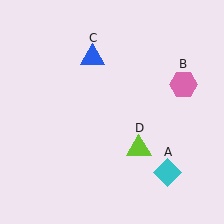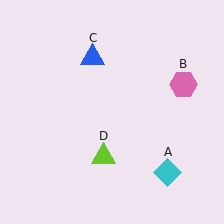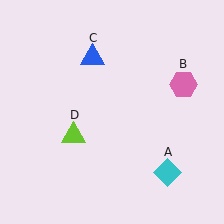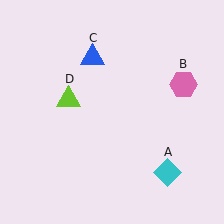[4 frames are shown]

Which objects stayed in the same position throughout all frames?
Cyan diamond (object A) and pink hexagon (object B) and blue triangle (object C) remained stationary.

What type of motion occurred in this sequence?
The lime triangle (object D) rotated clockwise around the center of the scene.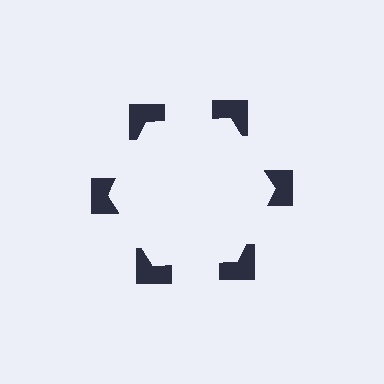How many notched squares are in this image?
There are 6 — one at each vertex of the illusory hexagon.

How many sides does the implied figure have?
6 sides.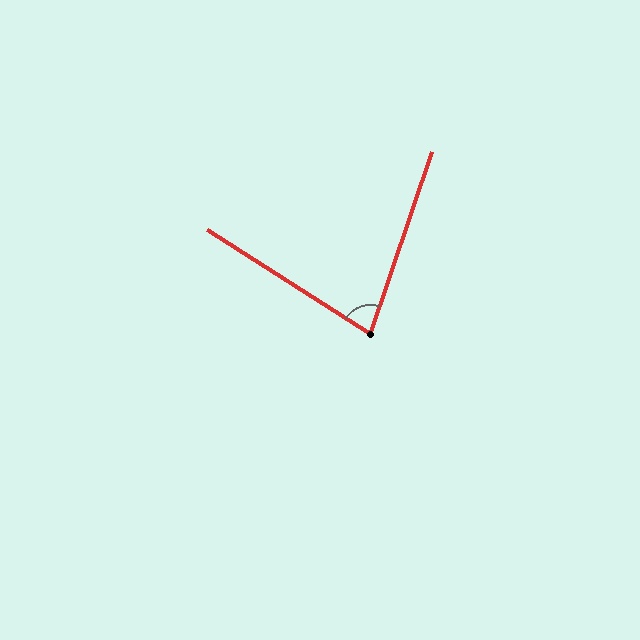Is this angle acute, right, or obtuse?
It is acute.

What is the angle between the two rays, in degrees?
Approximately 76 degrees.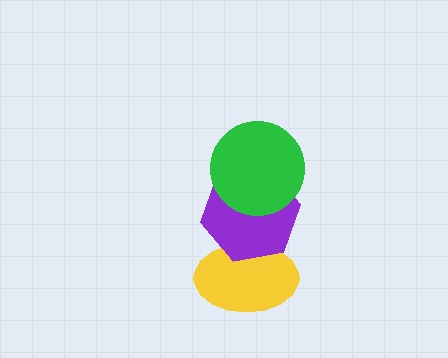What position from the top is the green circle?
The green circle is 1st from the top.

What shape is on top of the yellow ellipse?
The purple hexagon is on top of the yellow ellipse.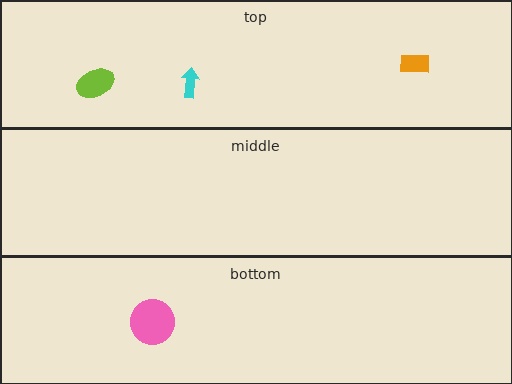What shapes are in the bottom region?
The pink circle.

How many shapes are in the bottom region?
1.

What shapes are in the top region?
The cyan arrow, the lime ellipse, the orange rectangle.